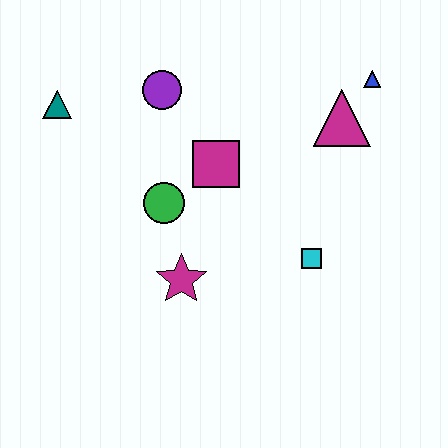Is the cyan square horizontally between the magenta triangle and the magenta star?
Yes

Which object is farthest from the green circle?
The blue triangle is farthest from the green circle.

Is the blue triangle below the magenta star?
No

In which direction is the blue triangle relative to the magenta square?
The blue triangle is to the right of the magenta square.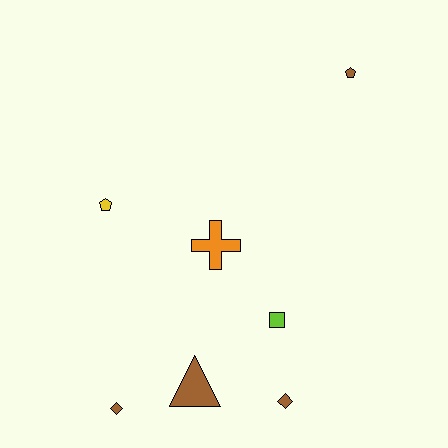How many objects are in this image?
There are 7 objects.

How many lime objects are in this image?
There is 1 lime object.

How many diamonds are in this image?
There are 2 diamonds.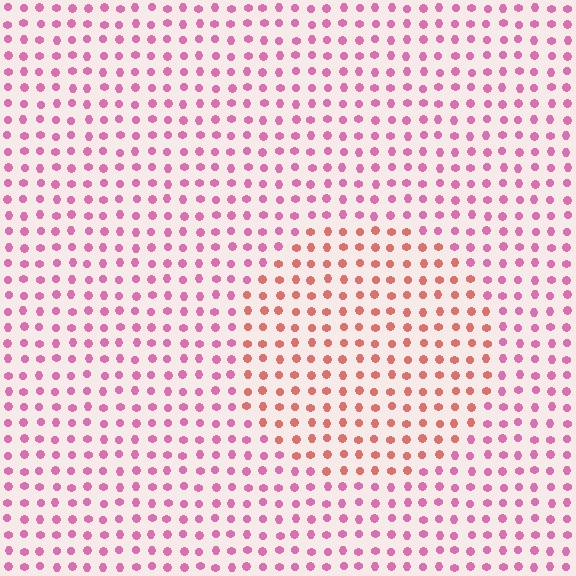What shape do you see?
I see a circle.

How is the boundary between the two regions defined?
The boundary is defined purely by a slight shift in hue (about 38 degrees). Spacing, size, and orientation are identical on both sides.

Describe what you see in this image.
The image is filled with small pink elements in a uniform arrangement. A circle-shaped region is visible where the elements are tinted to a slightly different hue, forming a subtle color boundary.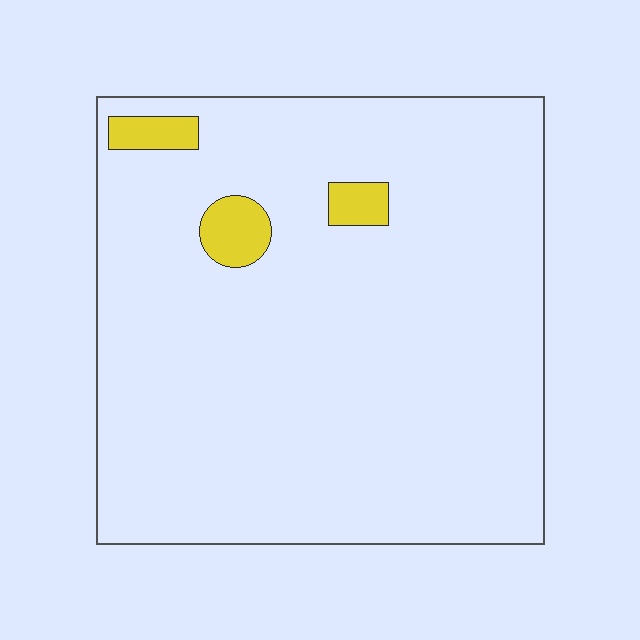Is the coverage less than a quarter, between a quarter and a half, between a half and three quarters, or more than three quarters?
Less than a quarter.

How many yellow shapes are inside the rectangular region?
3.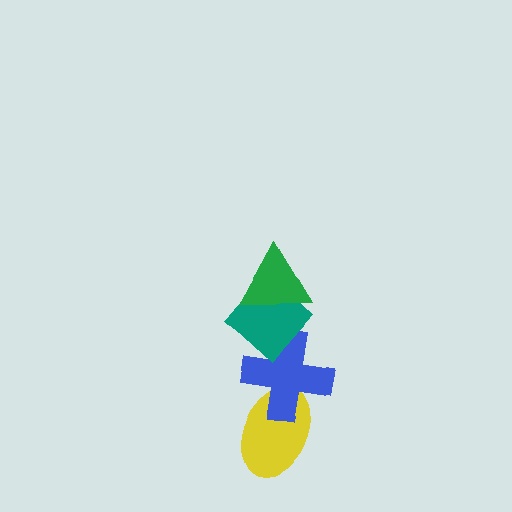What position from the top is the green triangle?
The green triangle is 1st from the top.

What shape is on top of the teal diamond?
The green triangle is on top of the teal diamond.